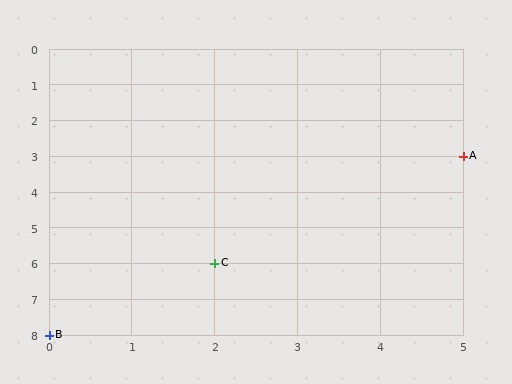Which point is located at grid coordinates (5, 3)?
Point A is at (5, 3).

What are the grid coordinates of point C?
Point C is at grid coordinates (2, 6).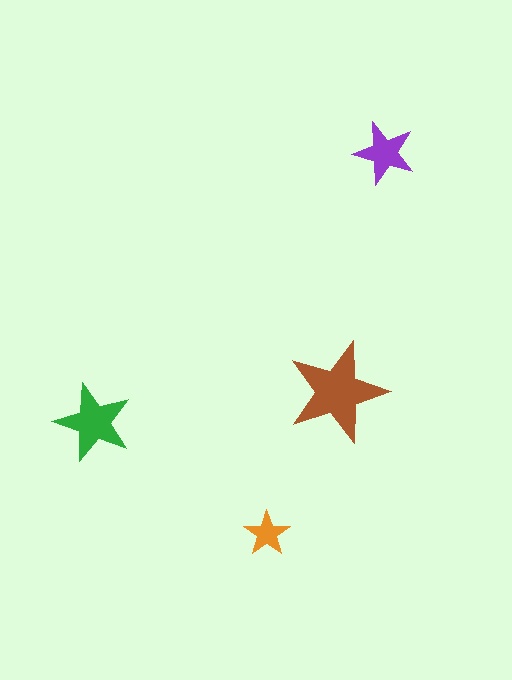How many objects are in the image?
There are 4 objects in the image.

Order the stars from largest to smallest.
the brown one, the green one, the purple one, the orange one.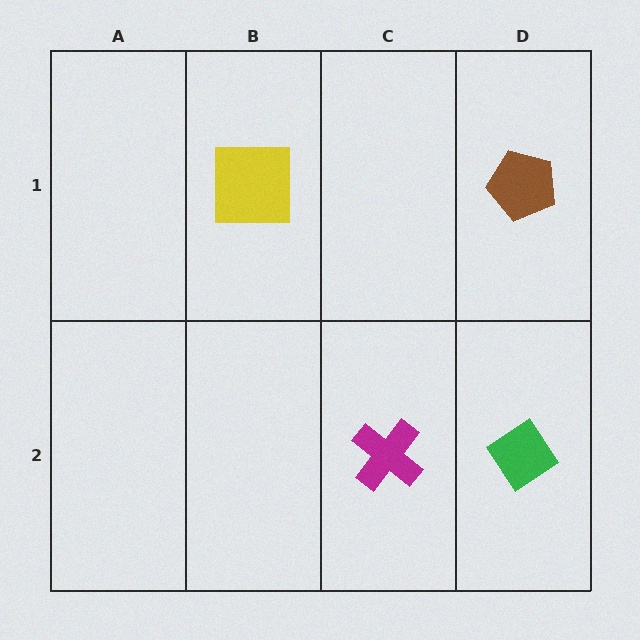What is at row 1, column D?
A brown pentagon.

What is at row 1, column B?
A yellow square.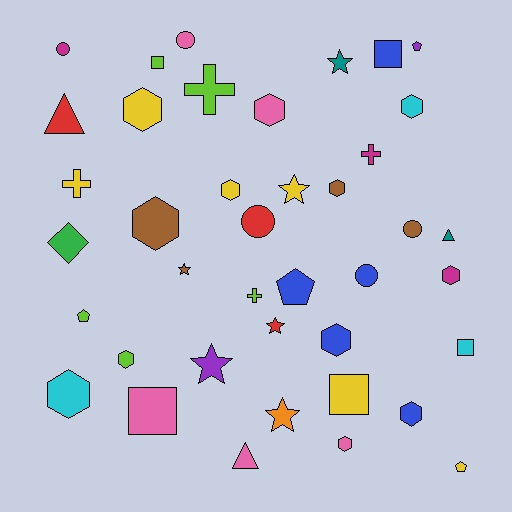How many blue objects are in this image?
There are 5 blue objects.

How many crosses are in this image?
There are 4 crosses.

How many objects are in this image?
There are 40 objects.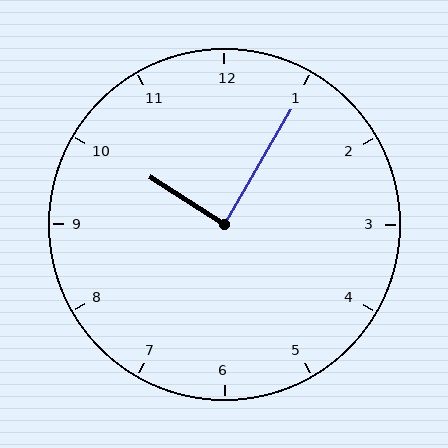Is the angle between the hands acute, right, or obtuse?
It is right.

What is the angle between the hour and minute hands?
Approximately 88 degrees.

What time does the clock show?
10:05.